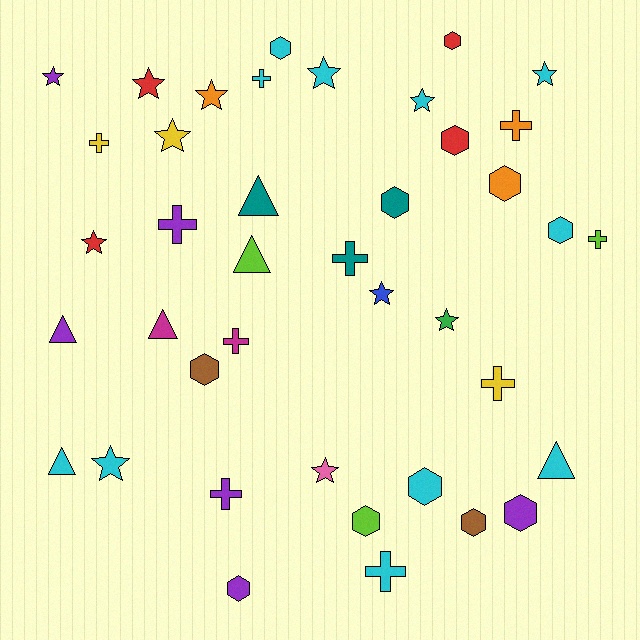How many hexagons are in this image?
There are 12 hexagons.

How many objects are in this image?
There are 40 objects.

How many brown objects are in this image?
There are 2 brown objects.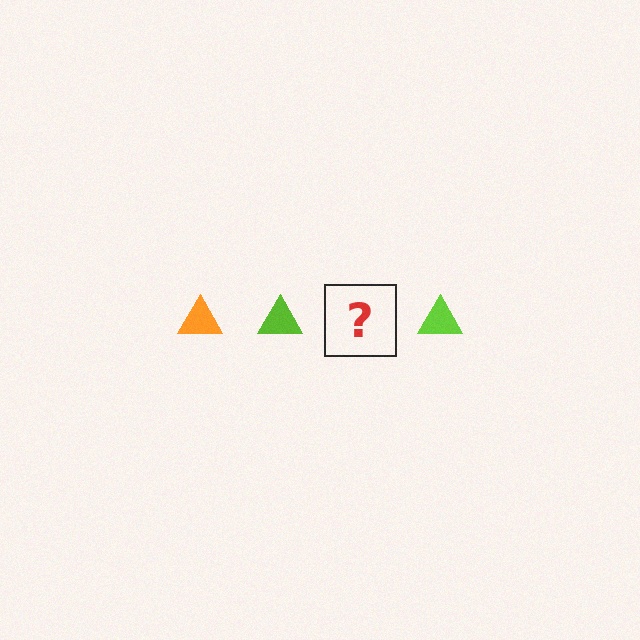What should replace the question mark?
The question mark should be replaced with an orange triangle.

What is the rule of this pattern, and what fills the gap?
The rule is that the pattern cycles through orange, lime triangles. The gap should be filled with an orange triangle.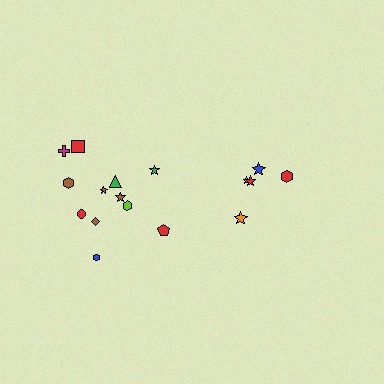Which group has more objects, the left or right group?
The left group.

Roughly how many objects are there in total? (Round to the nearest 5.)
Roughly 15 objects in total.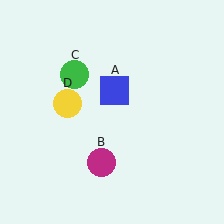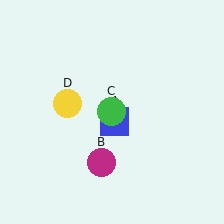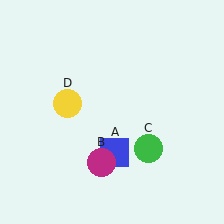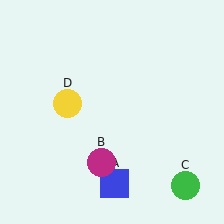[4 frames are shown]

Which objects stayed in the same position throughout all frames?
Magenta circle (object B) and yellow circle (object D) remained stationary.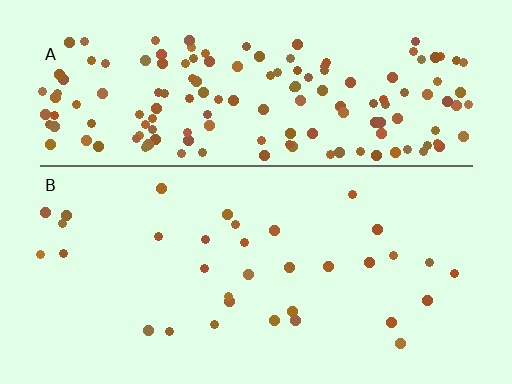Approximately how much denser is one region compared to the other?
Approximately 5.0× — region A over region B.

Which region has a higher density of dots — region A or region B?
A (the top).